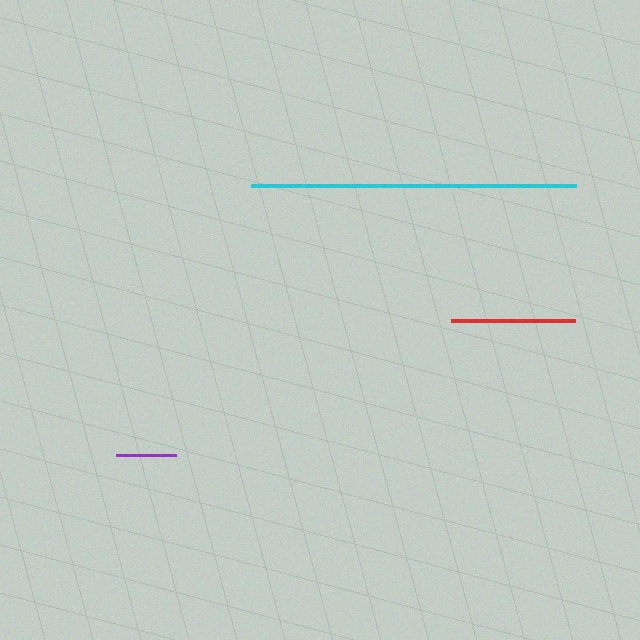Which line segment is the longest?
The cyan line is the longest at approximately 325 pixels.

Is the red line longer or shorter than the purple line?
The red line is longer than the purple line.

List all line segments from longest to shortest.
From longest to shortest: cyan, red, purple.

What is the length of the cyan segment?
The cyan segment is approximately 325 pixels long.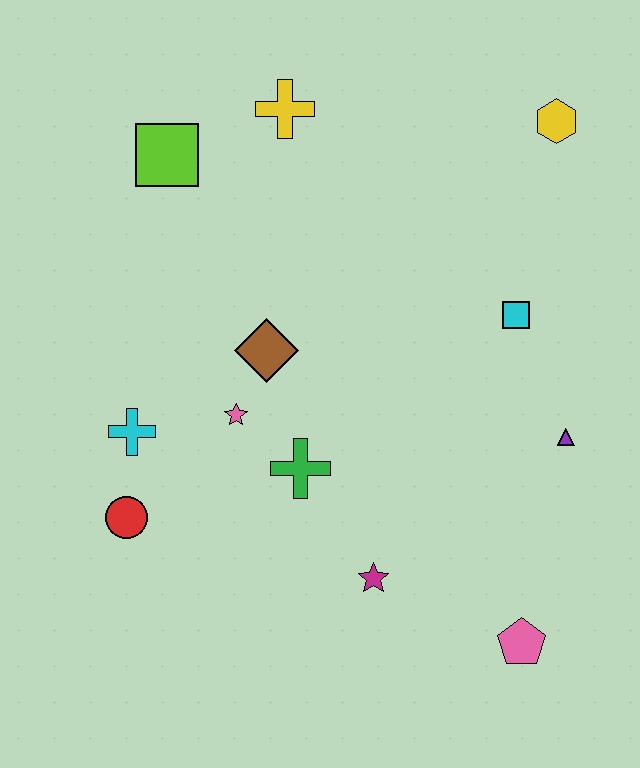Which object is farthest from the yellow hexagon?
The red circle is farthest from the yellow hexagon.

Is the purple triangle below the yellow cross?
Yes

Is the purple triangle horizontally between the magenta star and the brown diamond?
No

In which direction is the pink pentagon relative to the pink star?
The pink pentagon is to the right of the pink star.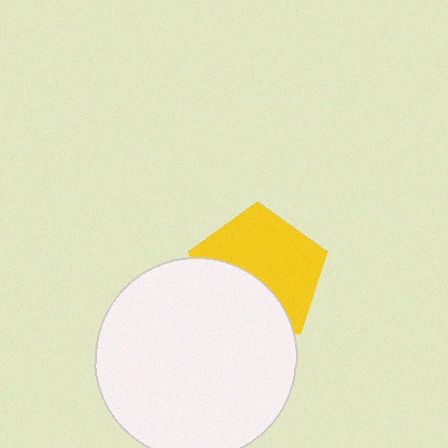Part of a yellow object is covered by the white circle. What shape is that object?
It is a pentagon.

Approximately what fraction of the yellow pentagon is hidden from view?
Roughly 40% of the yellow pentagon is hidden behind the white circle.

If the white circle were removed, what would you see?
You would see the complete yellow pentagon.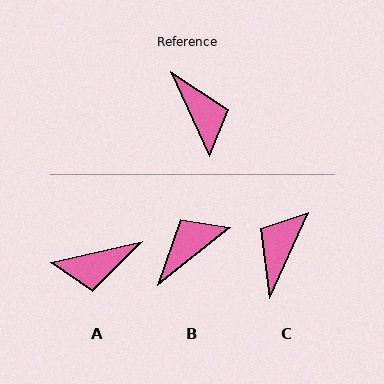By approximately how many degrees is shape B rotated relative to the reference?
Approximately 104 degrees counter-clockwise.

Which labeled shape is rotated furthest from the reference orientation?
C, about 131 degrees away.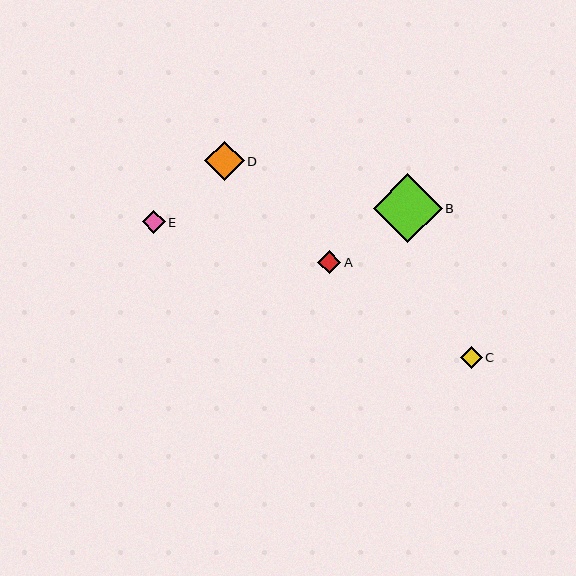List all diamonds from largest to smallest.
From largest to smallest: B, D, A, E, C.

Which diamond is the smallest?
Diamond C is the smallest with a size of approximately 22 pixels.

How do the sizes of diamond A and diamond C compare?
Diamond A and diamond C are approximately the same size.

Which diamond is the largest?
Diamond B is the largest with a size of approximately 69 pixels.